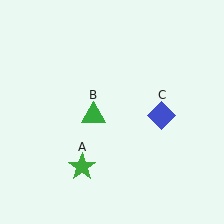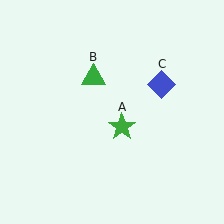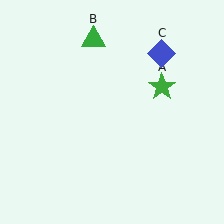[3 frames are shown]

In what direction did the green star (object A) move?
The green star (object A) moved up and to the right.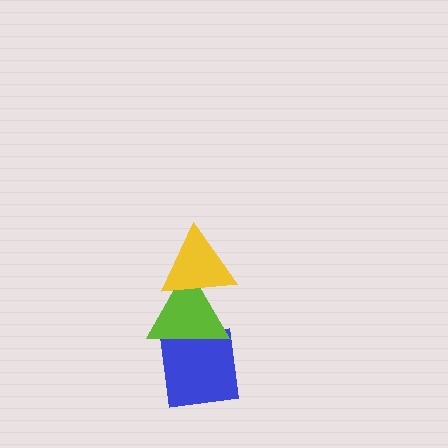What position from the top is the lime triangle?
The lime triangle is 2nd from the top.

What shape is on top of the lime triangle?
The yellow triangle is on top of the lime triangle.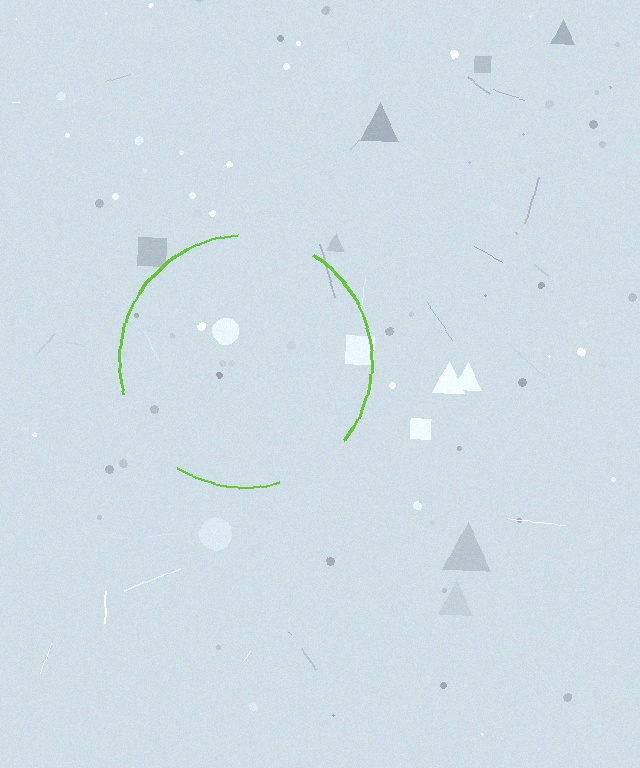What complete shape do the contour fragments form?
The contour fragments form a circle.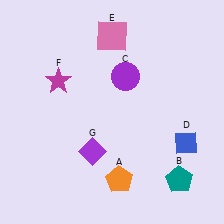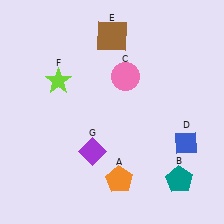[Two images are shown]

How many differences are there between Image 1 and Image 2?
There are 3 differences between the two images.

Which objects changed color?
C changed from purple to pink. E changed from pink to brown. F changed from magenta to lime.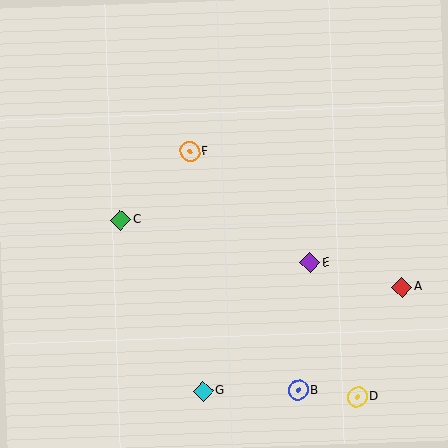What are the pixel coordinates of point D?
Point D is at (357, 397).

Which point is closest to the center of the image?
Point F at (190, 151) is closest to the center.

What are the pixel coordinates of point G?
Point G is at (203, 391).